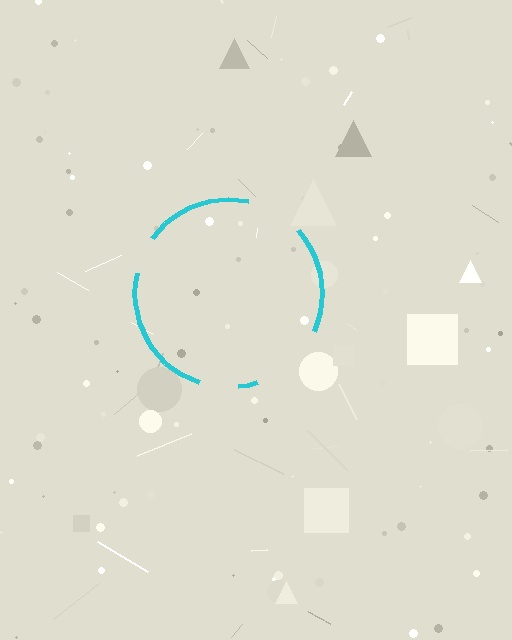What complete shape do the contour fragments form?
The contour fragments form a circle.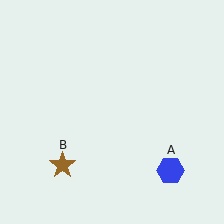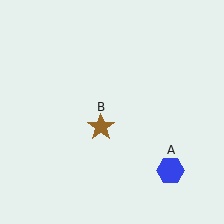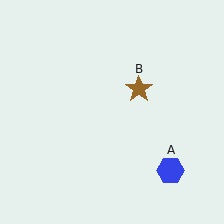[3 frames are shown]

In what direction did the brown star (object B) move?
The brown star (object B) moved up and to the right.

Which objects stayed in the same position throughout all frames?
Blue hexagon (object A) remained stationary.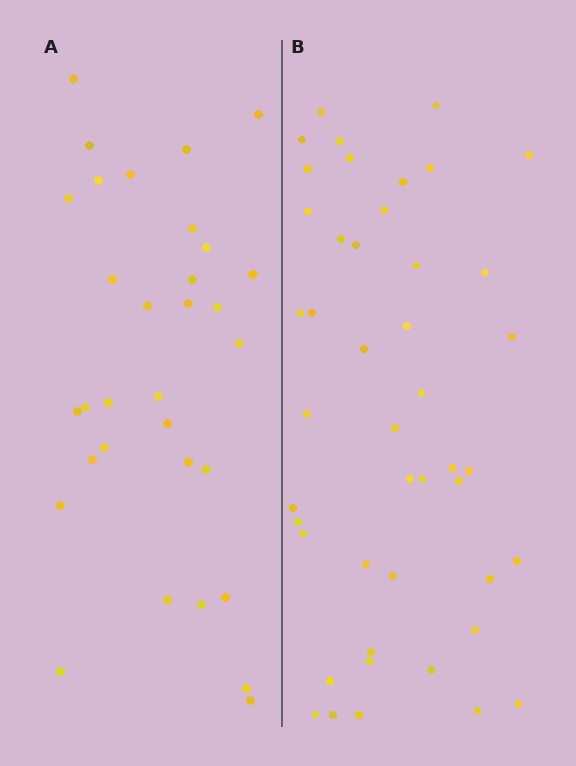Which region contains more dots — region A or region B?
Region B (the right region) has more dots.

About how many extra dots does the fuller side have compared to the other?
Region B has approximately 15 more dots than region A.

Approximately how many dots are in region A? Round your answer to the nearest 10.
About 30 dots. (The exact count is 32, which rounds to 30.)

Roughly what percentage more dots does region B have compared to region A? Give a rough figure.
About 40% more.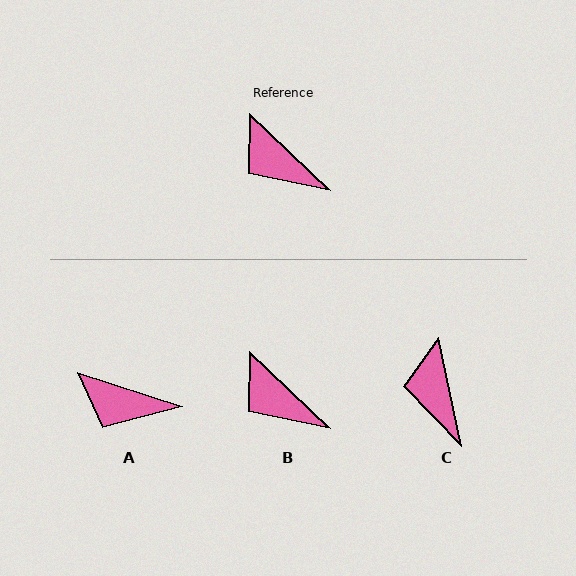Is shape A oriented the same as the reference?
No, it is off by about 26 degrees.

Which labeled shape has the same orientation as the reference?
B.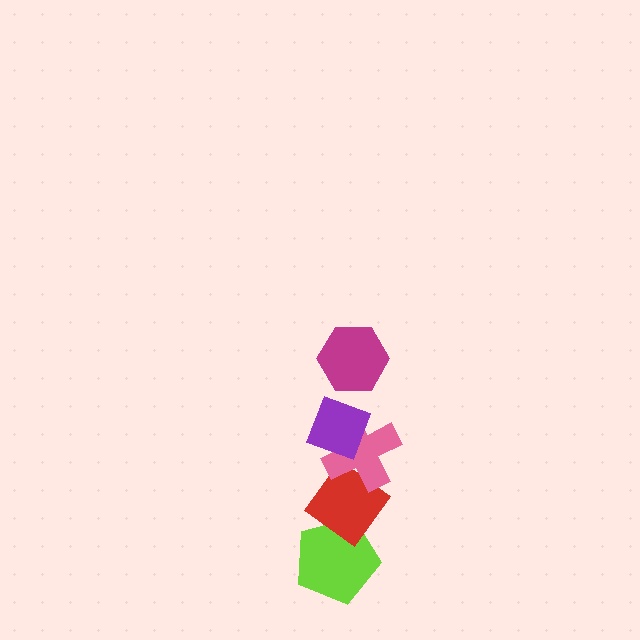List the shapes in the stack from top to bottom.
From top to bottom: the magenta hexagon, the purple diamond, the pink cross, the red diamond, the lime pentagon.